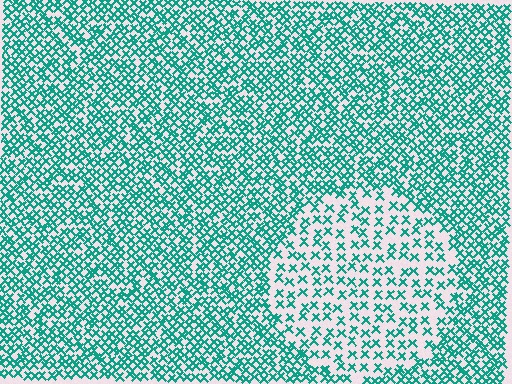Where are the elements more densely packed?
The elements are more densely packed outside the circle boundary.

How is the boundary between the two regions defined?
The boundary is defined by a change in element density (approximately 2.2x ratio). All elements are the same color, size, and shape.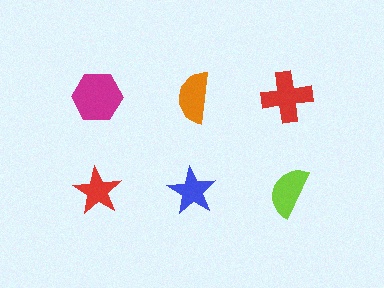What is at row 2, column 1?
A red star.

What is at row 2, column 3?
A lime semicircle.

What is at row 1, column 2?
An orange semicircle.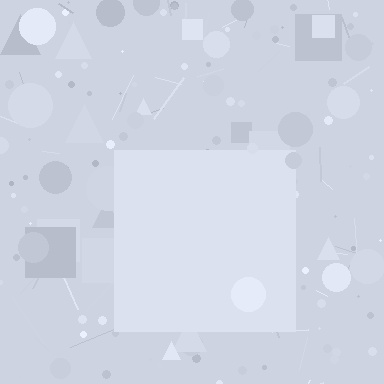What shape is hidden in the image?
A square is hidden in the image.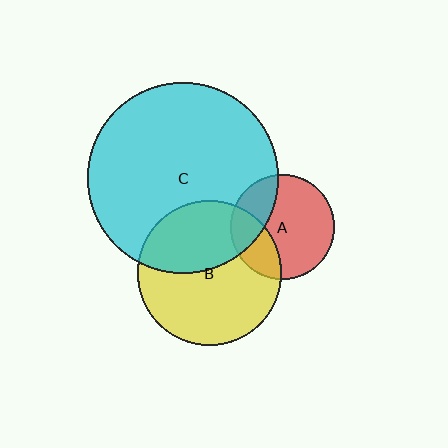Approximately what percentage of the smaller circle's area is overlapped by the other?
Approximately 25%.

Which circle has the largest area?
Circle C (cyan).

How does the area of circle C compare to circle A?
Approximately 3.4 times.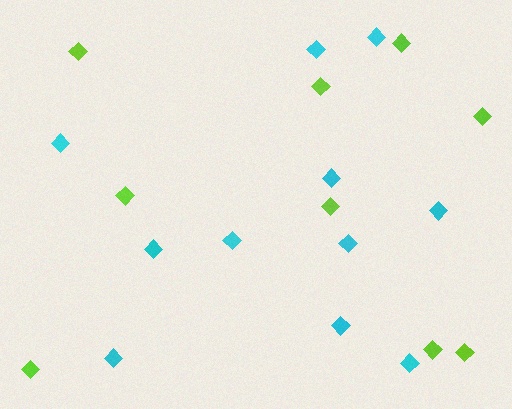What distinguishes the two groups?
There are 2 groups: one group of cyan diamonds (11) and one group of lime diamonds (9).